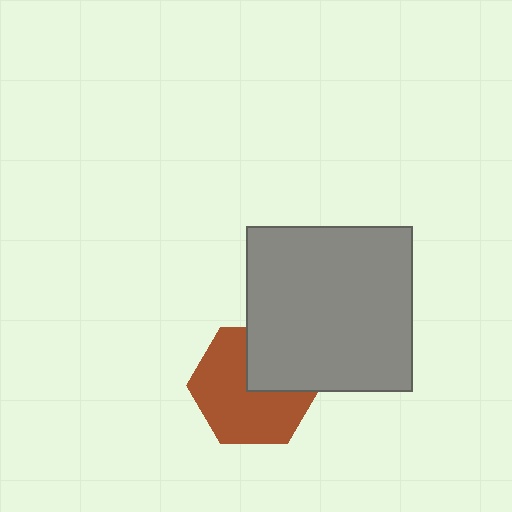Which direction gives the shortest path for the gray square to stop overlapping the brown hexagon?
Moving toward the upper-right gives the shortest separation.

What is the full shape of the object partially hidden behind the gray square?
The partially hidden object is a brown hexagon.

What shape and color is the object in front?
The object in front is a gray square.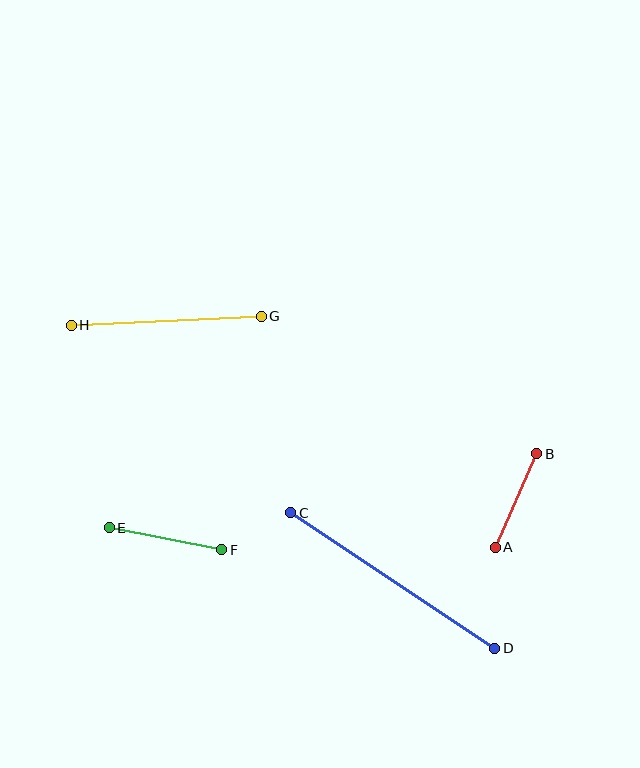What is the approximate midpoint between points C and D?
The midpoint is at approximately (393, 580) pixels.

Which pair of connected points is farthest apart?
Points C and D are farthest apart.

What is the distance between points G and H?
The distance is approximately 190 pixels.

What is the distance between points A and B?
The distance is approximately 102 pixels.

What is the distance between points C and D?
The distance is approximately 245 pixels.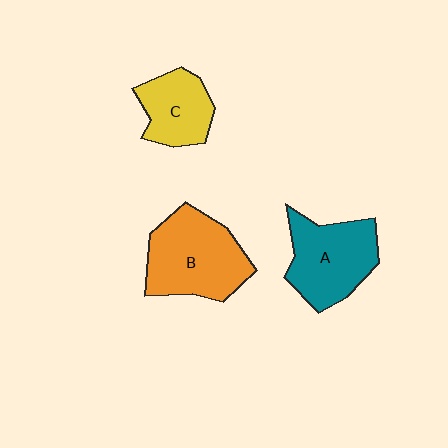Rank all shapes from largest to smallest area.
From largest to smallest: B (orange), A (teal), C (yellow).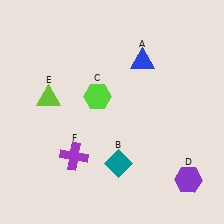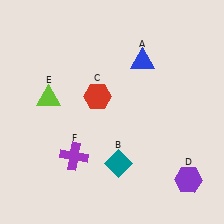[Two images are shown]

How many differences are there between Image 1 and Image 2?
There is 1 difference between the two images.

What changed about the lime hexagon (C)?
In Image 1, C is lime. In Image 2, it changed to red.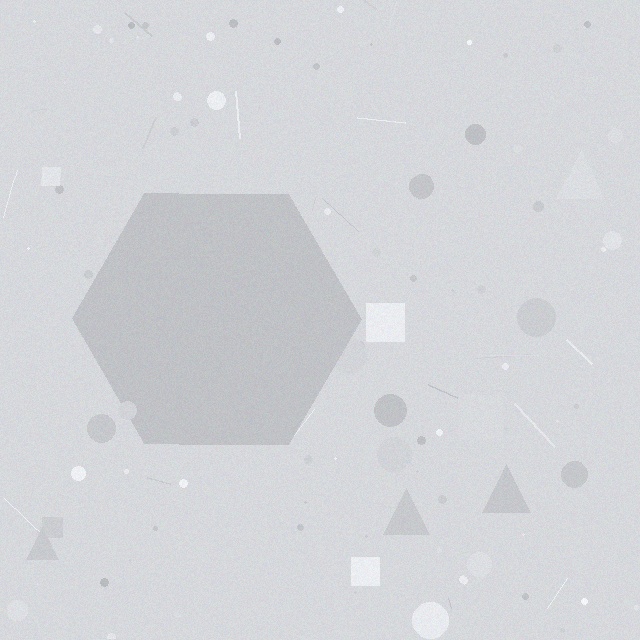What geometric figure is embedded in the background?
A hexagon is embedded in the background.